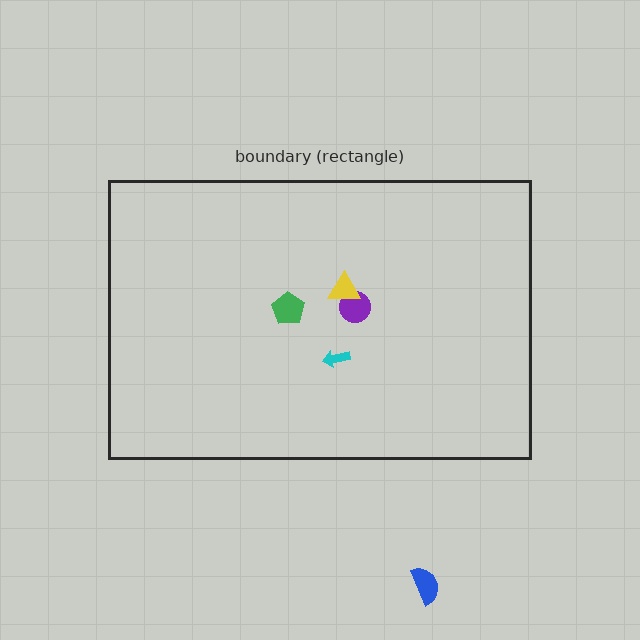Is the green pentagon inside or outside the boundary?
Inside.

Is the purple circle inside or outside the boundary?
Inside.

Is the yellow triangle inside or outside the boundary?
Inside.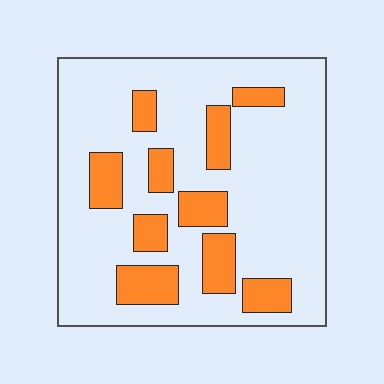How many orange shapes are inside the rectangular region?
10.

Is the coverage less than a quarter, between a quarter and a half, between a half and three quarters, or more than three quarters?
Less than a quarter.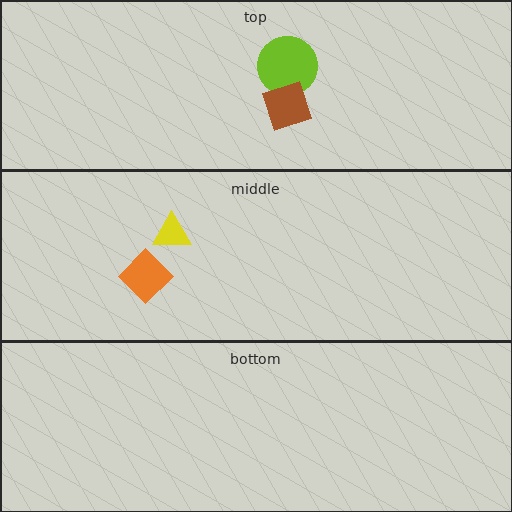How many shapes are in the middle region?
2.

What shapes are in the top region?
The lime circle, the brown square.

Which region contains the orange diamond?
The middle region.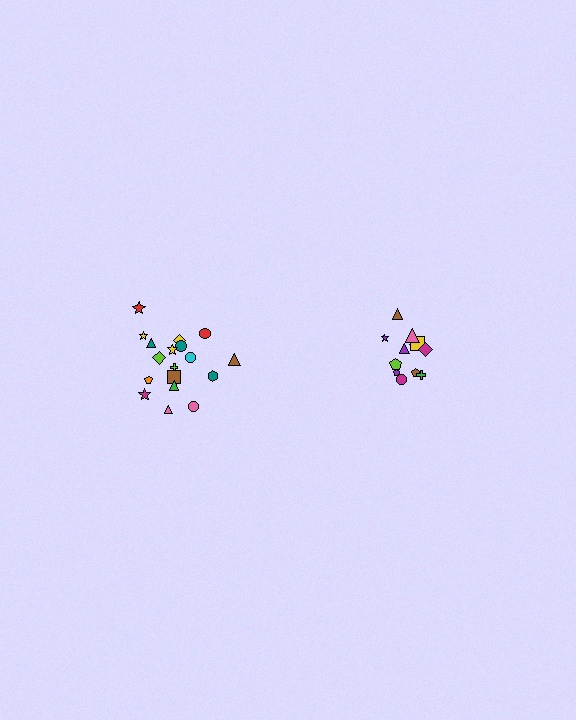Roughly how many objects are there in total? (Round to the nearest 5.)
Roughly 30 objects in total.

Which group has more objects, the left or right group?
The left group.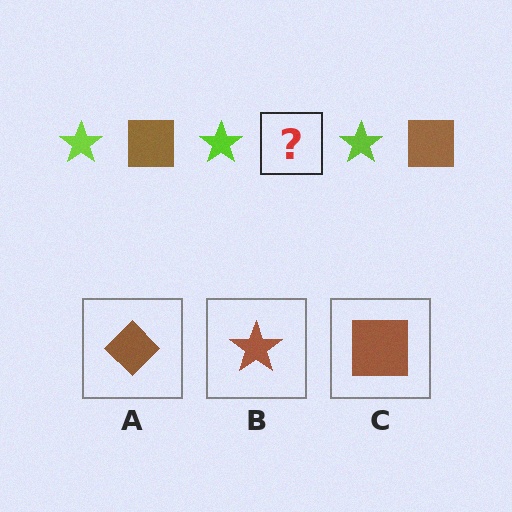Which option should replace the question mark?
Option C.